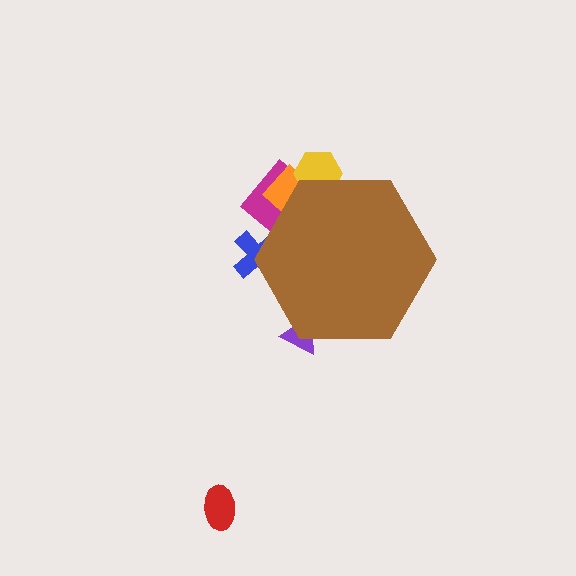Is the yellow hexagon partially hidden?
Yes, the yellow hexagon is partially hidden behind the brown hexagon.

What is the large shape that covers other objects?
A brown hexagon.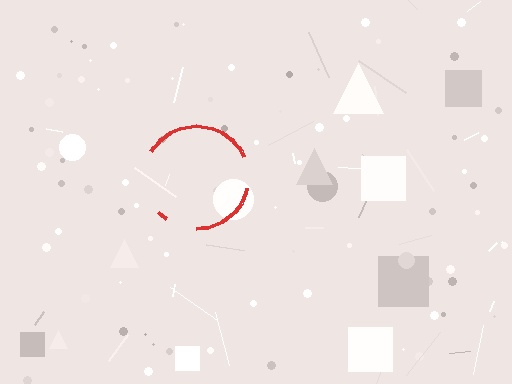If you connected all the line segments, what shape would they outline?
They would outline a circle.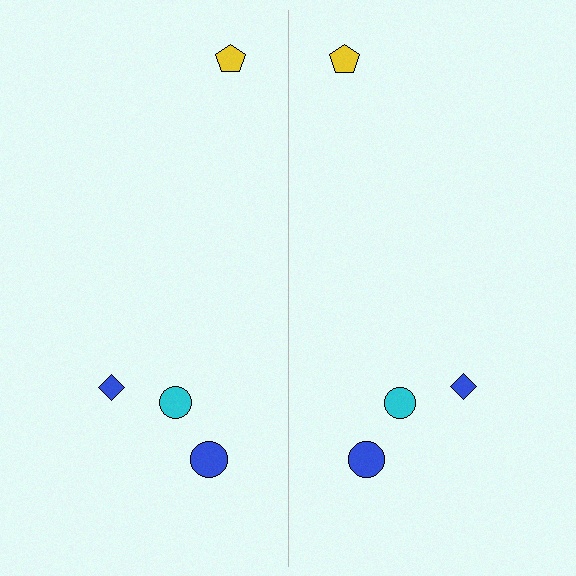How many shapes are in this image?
There are 8 shapes in this image.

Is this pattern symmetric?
Yes, this pattern has bilateral (reflection) symmetry.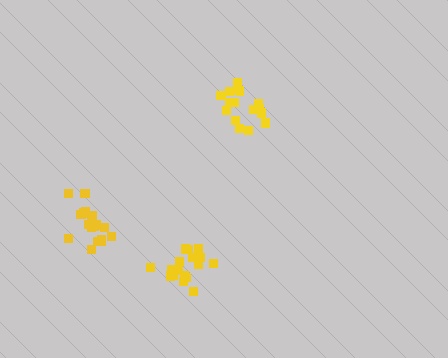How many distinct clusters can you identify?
There are 3 distinct clusters.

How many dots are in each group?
Group 1: 17 dots, Group 2: 18 dots, Group 3: 16 dots (51 total).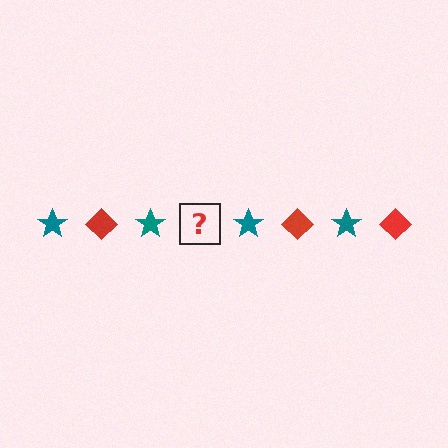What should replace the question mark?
The question mark should be replaced with a red diamond.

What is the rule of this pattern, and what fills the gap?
The rule is that the pattern alternates between teal star and red diamond. The gap should be filled with a red diamond.